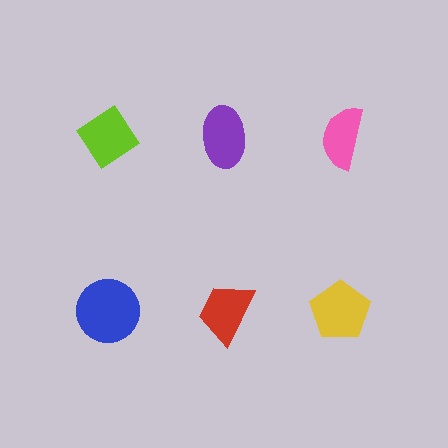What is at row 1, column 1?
A lime diamond.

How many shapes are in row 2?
3 shapes.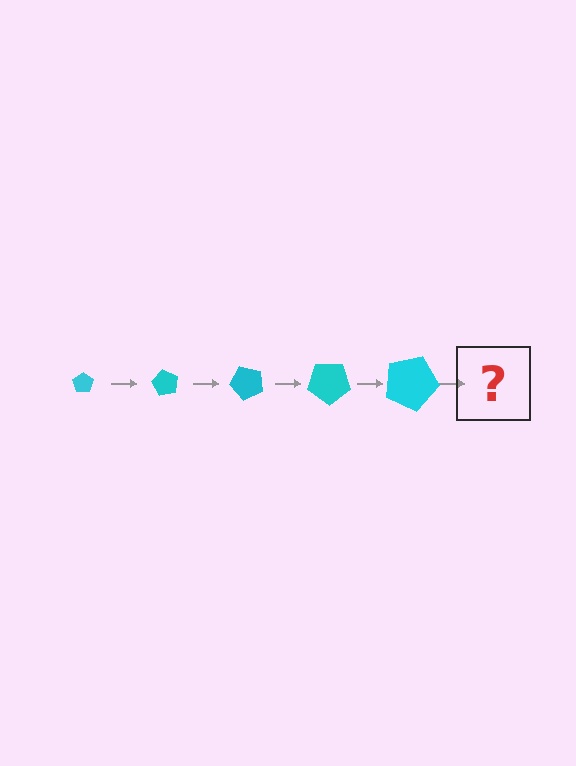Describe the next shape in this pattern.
It should be a pentagon, larger than the previous one and rotated 300 degrees from the start.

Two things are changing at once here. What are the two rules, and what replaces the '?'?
The two rules are that the pentagon grows larger each step and it rotates 60 degrees each step. The '?' should be a pentagon, larger than the previous one and rotated 300 degrees from the start.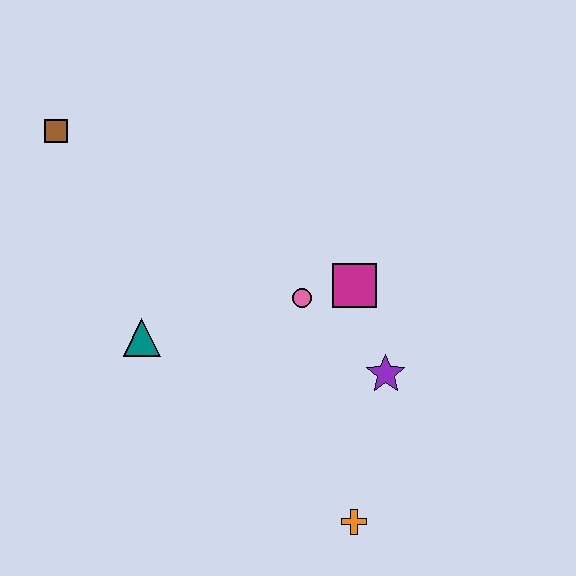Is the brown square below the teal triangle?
No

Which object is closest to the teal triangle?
The pink circle is closest to the teal triangle.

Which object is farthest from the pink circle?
The brown square is farthest from the pink circle.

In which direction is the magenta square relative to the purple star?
The magenta square is above the purple star.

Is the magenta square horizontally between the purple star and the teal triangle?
Yes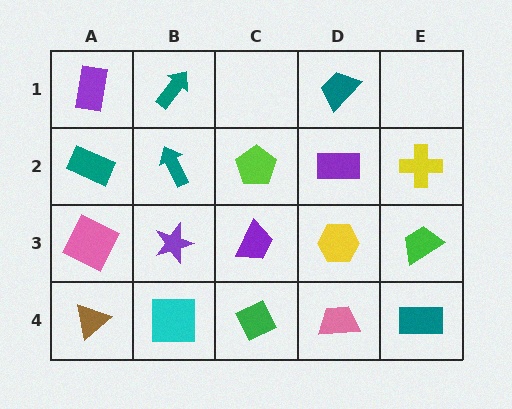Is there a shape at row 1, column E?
No, that cell is empty.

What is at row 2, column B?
A teal arrow.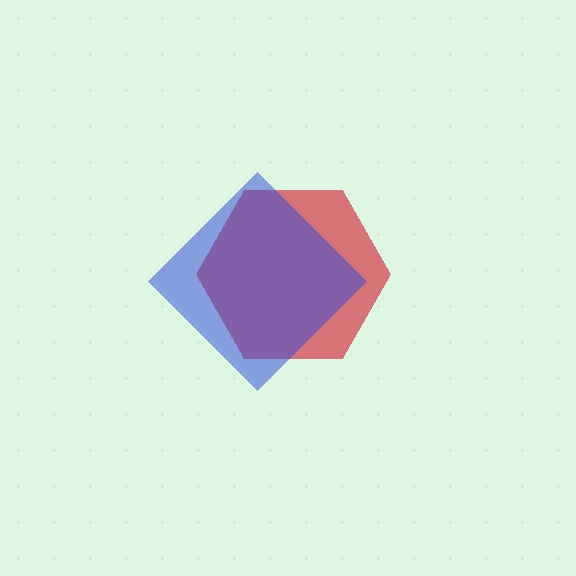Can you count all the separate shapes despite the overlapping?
Yes, there are 2 separate shapes.